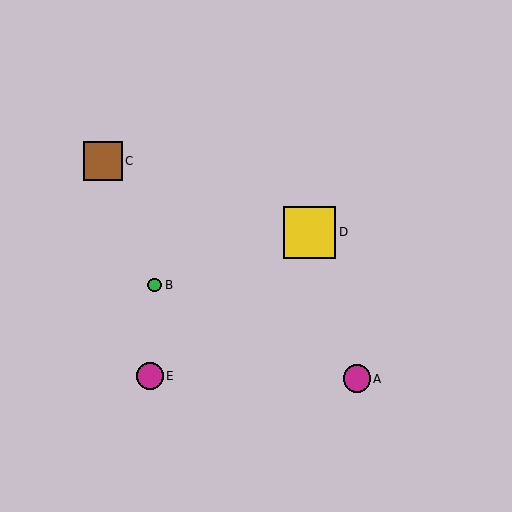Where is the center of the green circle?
The center of the green circle is at (155, 285).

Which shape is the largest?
The yellow square (labeled D) is the largest.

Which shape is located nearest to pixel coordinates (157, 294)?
The green circle (labeled B) at (155, 285) is nearest to that location.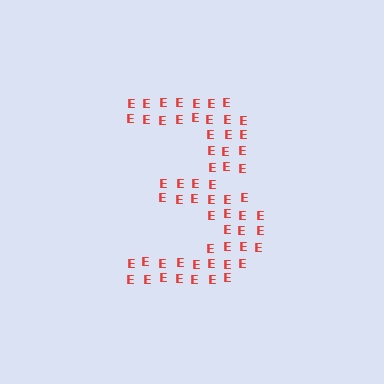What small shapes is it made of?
It is made of small letter E's.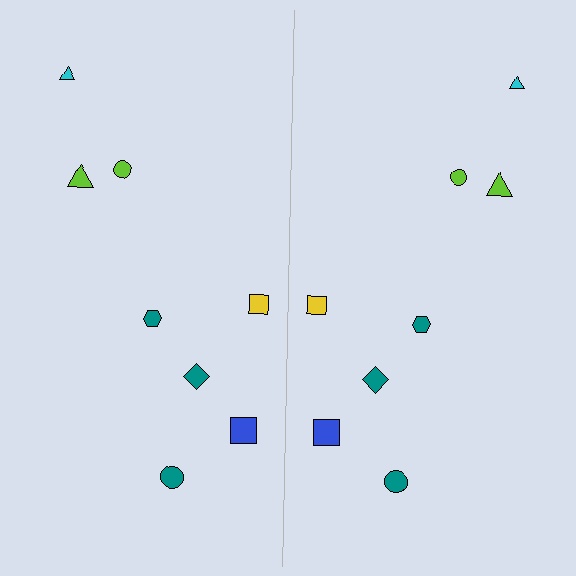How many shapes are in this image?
There are 16 shapes in this image.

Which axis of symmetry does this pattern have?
The pattern has a vertical axis of symmetry running through the center of the image.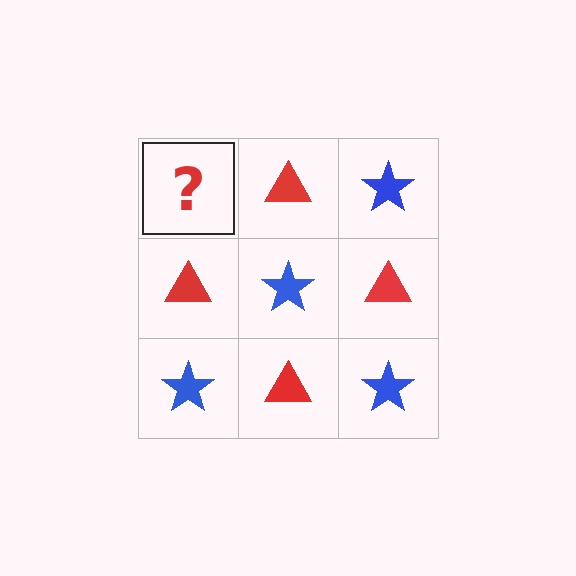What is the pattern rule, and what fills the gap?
The rule is that it alternates blue star and red triangle in a checkerboard pattern. The gap should be filled with a blue star.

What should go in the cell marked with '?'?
The missing cell should contain a blue star.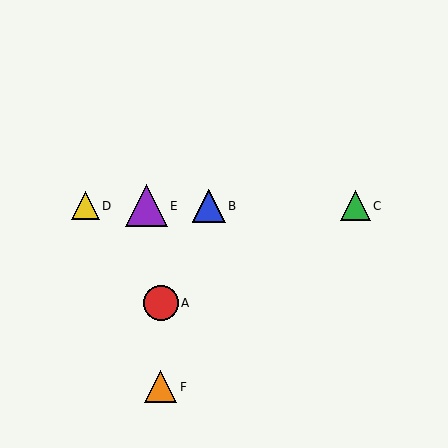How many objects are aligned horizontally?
4 objects (B, C, D, E) are aligned horizontally.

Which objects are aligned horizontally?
Objects B, C, D, E are aligned horizontally.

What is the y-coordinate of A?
Object A is at y≈303.